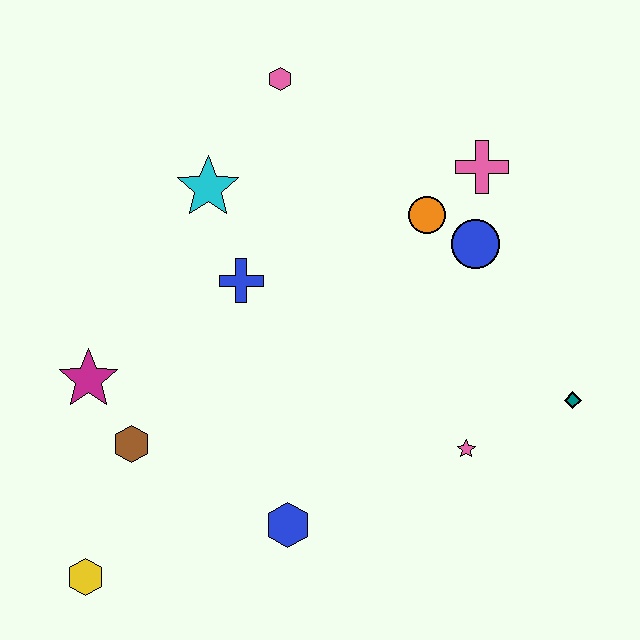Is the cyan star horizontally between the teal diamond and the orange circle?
No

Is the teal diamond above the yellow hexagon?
Yes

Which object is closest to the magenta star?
The brown hexagon is closest to the magenta star.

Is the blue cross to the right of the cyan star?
Yes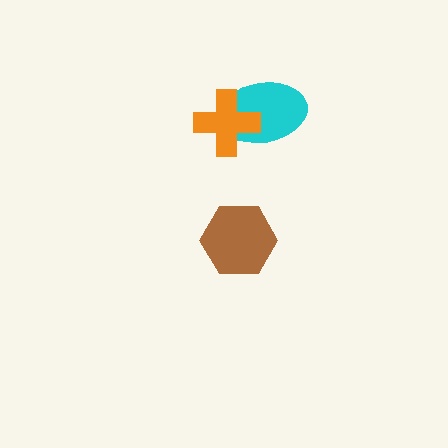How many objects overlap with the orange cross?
1 object overlaps with the orange cross.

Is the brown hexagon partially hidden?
No, no other shape covers it.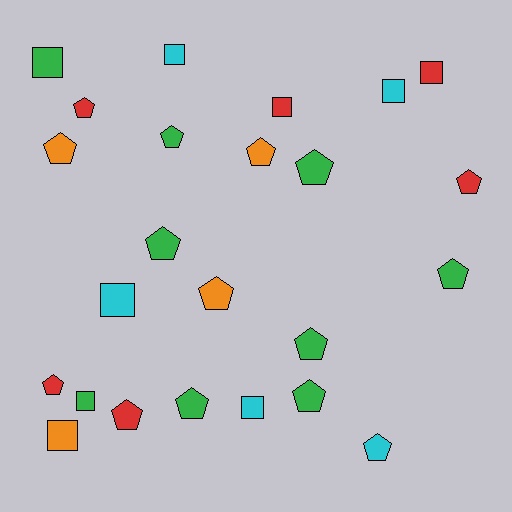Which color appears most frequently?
Green, with 9 objects.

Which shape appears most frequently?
Pentagon, with 15 objects.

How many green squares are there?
There are 2 green squares.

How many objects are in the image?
There are 24 objects.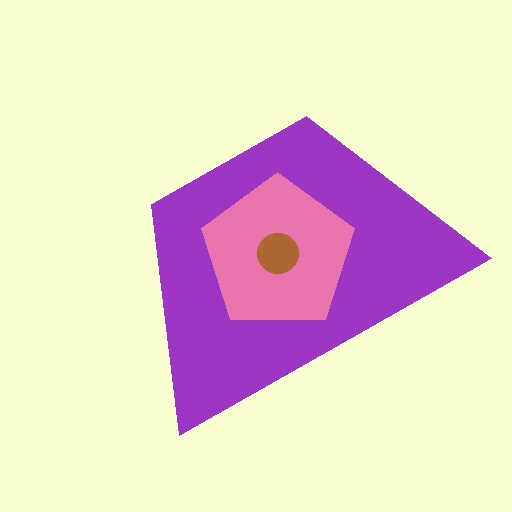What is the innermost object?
The brown circle.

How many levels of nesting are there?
3.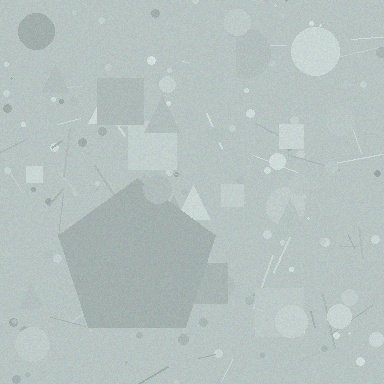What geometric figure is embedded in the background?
A pentagon is embedded in the background.